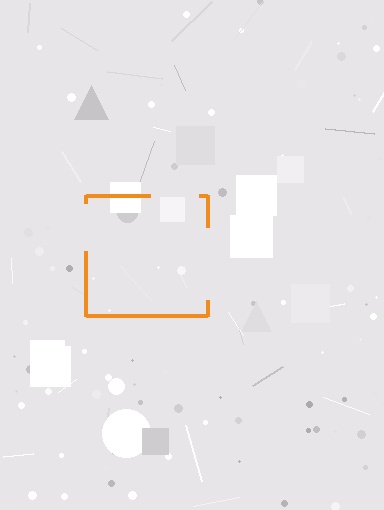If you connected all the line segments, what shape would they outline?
They would outline a square.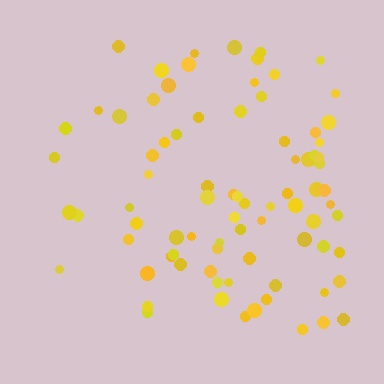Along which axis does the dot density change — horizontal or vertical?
Horizontal.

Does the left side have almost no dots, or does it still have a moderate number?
Still a moderate number, just noticeably fewer than the right.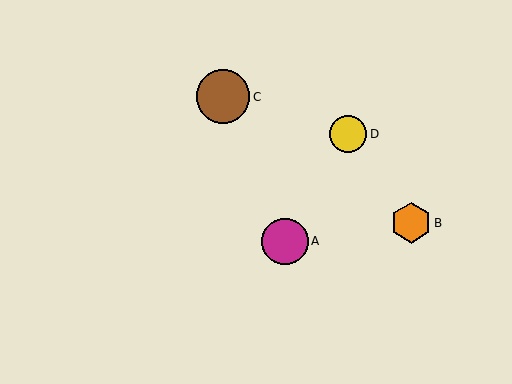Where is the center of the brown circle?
The center of the brown circle is at (223, 97).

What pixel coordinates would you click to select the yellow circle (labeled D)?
Click at (348, 134) to select the yellow circle D.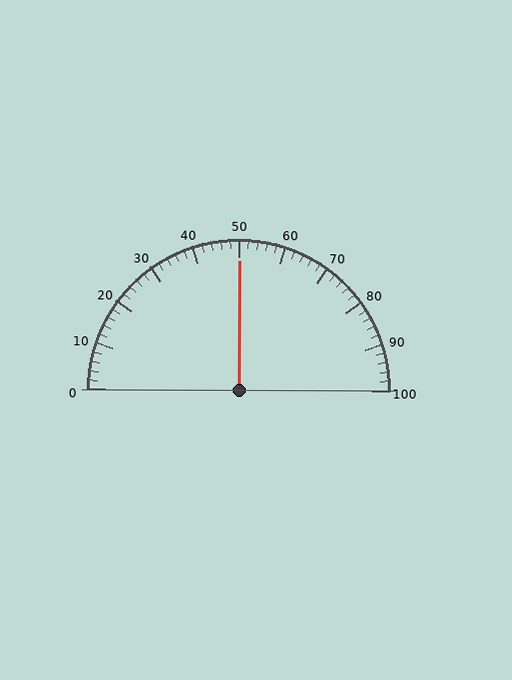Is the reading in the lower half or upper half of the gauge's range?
The reading is in the upper half of the range (0 to 100).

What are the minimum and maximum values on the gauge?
The gauge ranges from 0 to 100.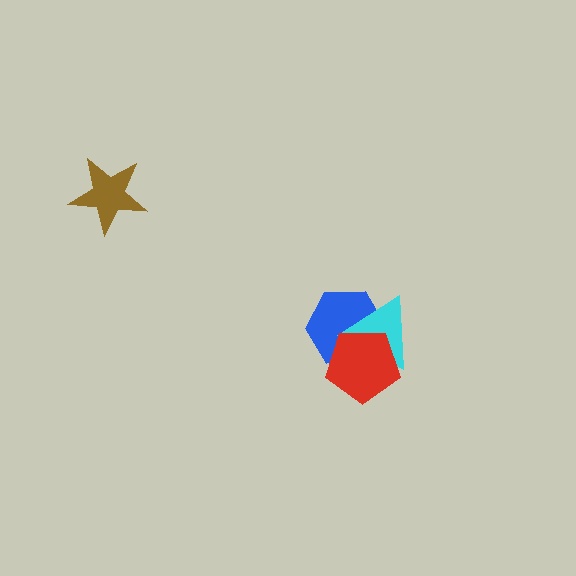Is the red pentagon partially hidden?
No, no other shape covers it.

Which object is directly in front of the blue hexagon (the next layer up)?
The cyan triangle is directly in front of the blue hexagon.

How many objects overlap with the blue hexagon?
2 objects overlap with the blue hexagon.